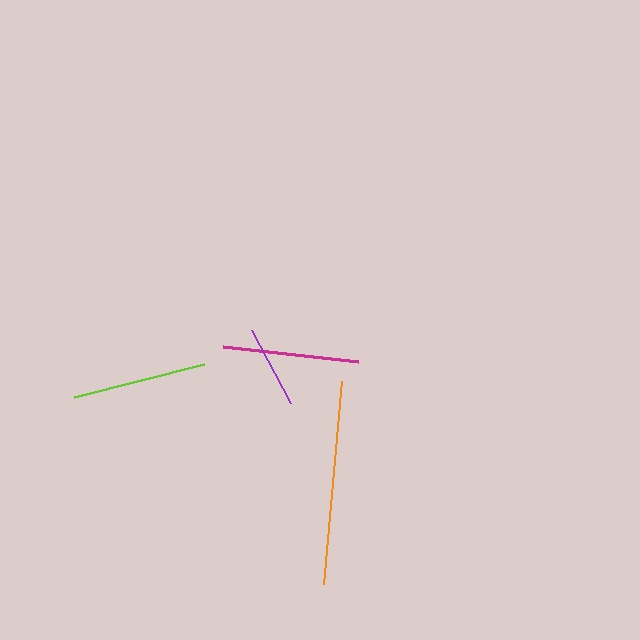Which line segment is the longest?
The orange line is the longest at approximately 203 pixels.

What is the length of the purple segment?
The purple segment is approximately 83 pixels long.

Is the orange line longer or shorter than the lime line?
The orange line is longer than the lime line.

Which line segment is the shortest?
The purple line is the shortest at approximately 83 pixels.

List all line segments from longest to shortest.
From longest to shortest: orange, magenta, lime, purple.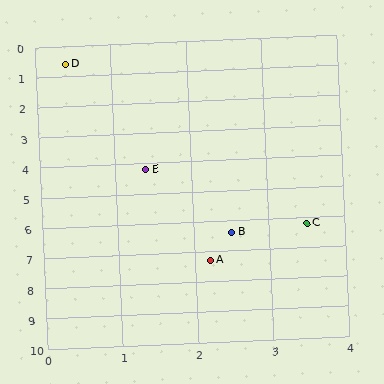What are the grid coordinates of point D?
Point D is at approximately (0.4, 0.6).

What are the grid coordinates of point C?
Point C is at approximately (3.5, 6.2).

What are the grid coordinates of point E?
Point E is at approximately (1.4, 4.2).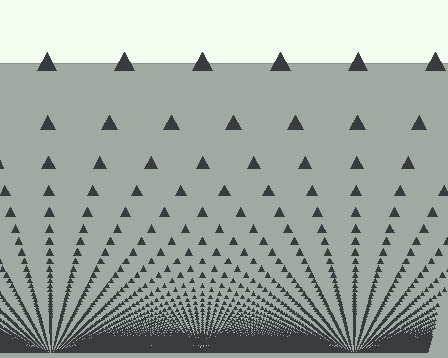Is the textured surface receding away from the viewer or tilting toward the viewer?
The surface appears to tilt toward the viewer. Texture elements get larger and sparser toward the top.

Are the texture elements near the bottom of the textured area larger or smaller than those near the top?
Smaller. The gradient is inverted — elements near the bottom are smaller and denser.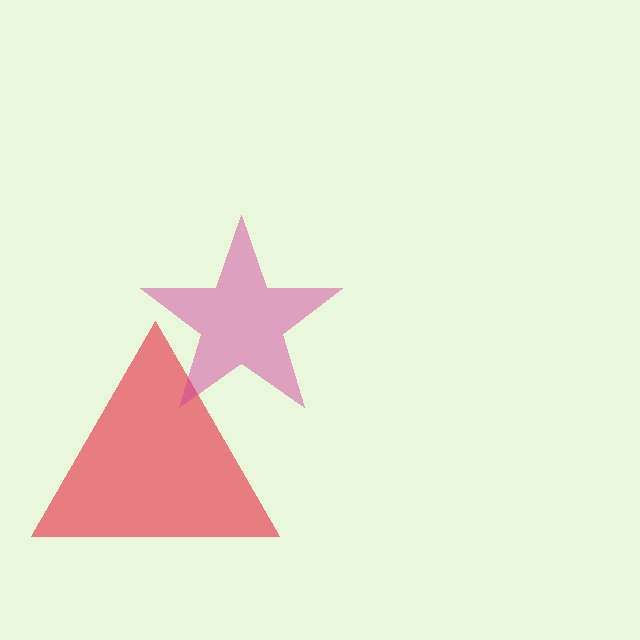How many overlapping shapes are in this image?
There are 2 overlapping shapes in the image.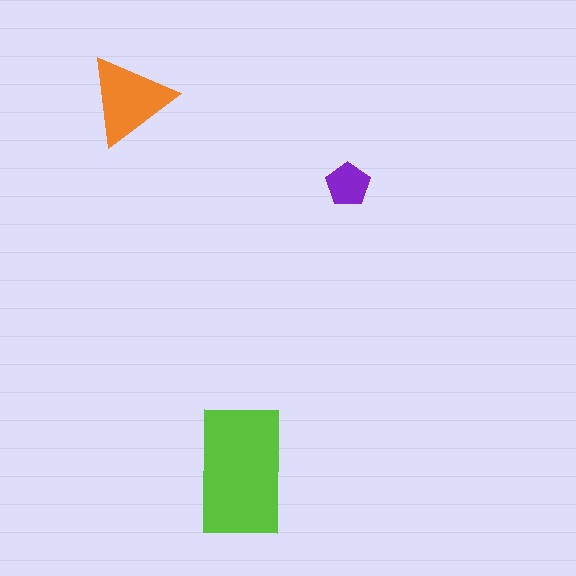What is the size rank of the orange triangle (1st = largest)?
2nd.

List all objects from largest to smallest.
The lime rectangle, the orange triangle, the purple pentagon.